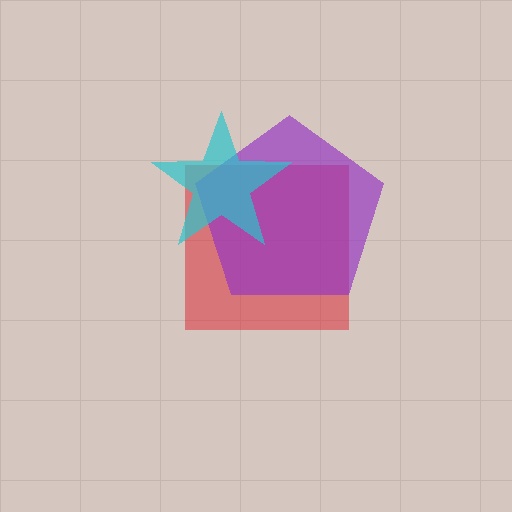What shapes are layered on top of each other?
The layered shapes are: a red square, a purple pentagon, a cyan star.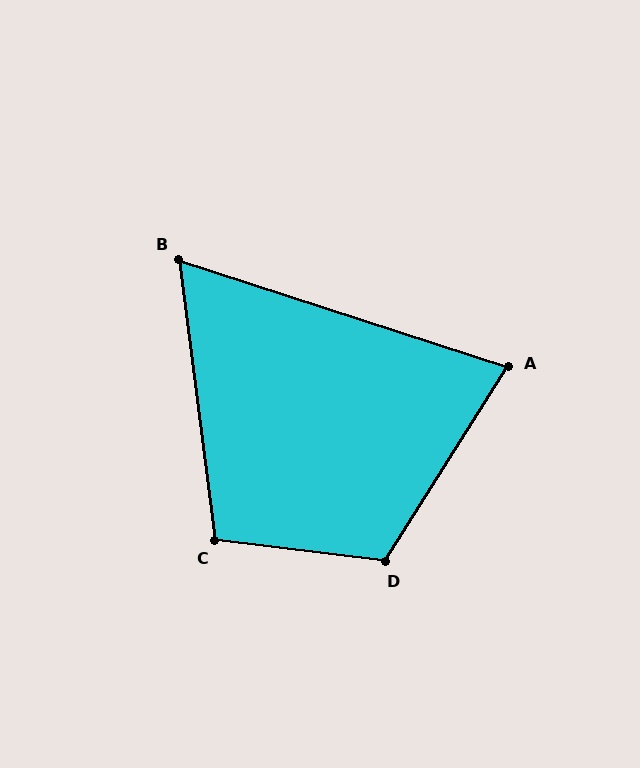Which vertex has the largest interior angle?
D, at approximately 115 degrees.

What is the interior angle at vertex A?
Approximately 76 degrees (acute).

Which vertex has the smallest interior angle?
B, at approximately 65 degrees.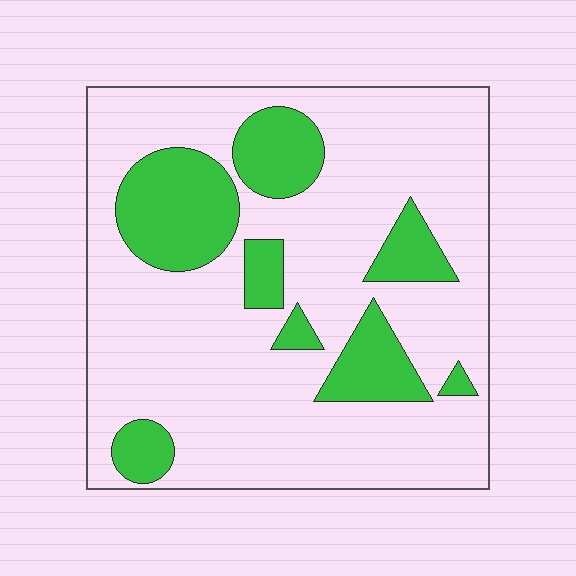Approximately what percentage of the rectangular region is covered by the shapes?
Approximately 25%.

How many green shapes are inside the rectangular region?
8.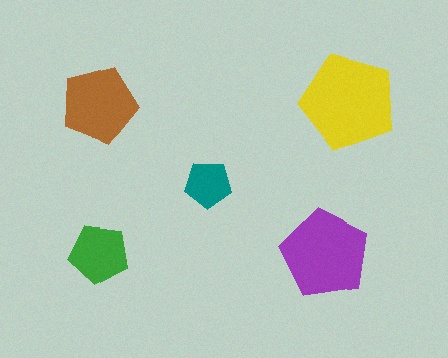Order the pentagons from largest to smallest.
the yellow one, the purple one, the brown one, the green one, the teal one.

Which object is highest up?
The yellow pentagon is topmost.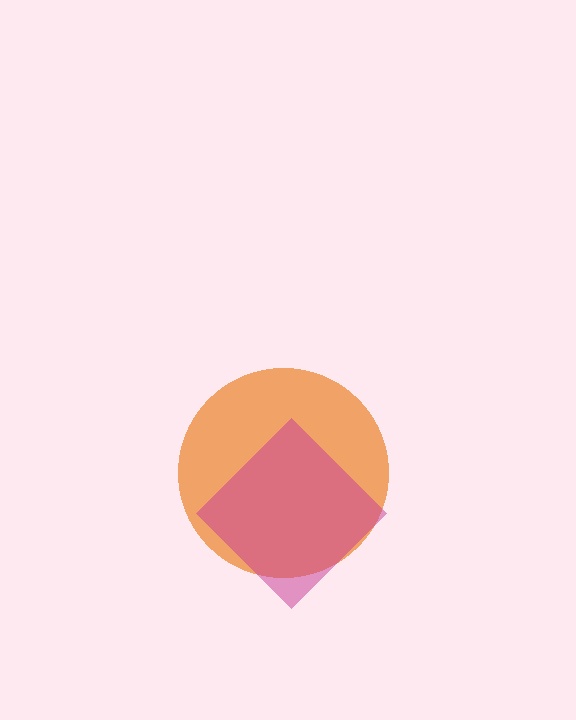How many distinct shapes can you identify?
There are 2 distinct shapes: an orange circle, a magenta diamond.